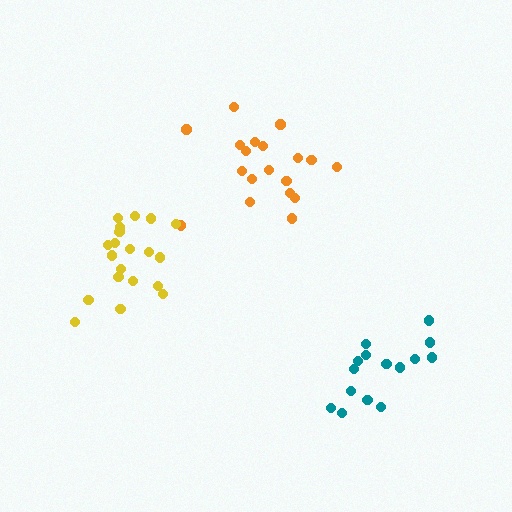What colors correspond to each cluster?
The clusters are colored: orange, teal, yellow.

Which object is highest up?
The orange cluster is topmost.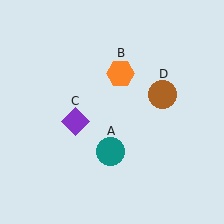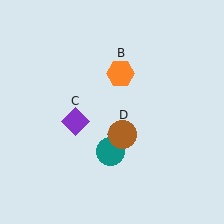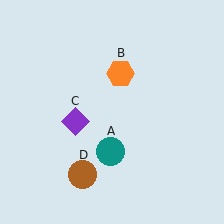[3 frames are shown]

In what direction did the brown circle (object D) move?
The brown circle (object D) moved down and to the left.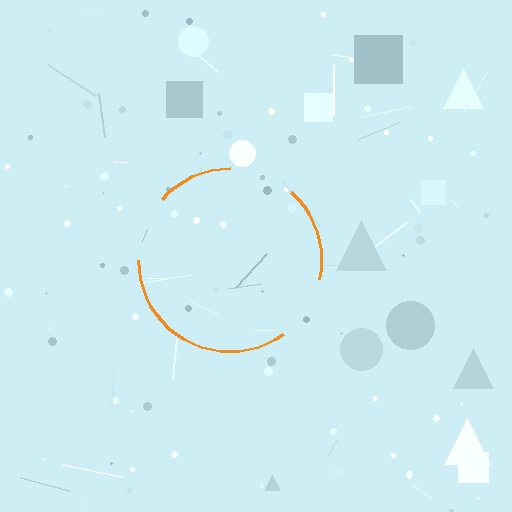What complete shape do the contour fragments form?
The contour fragments form a circle.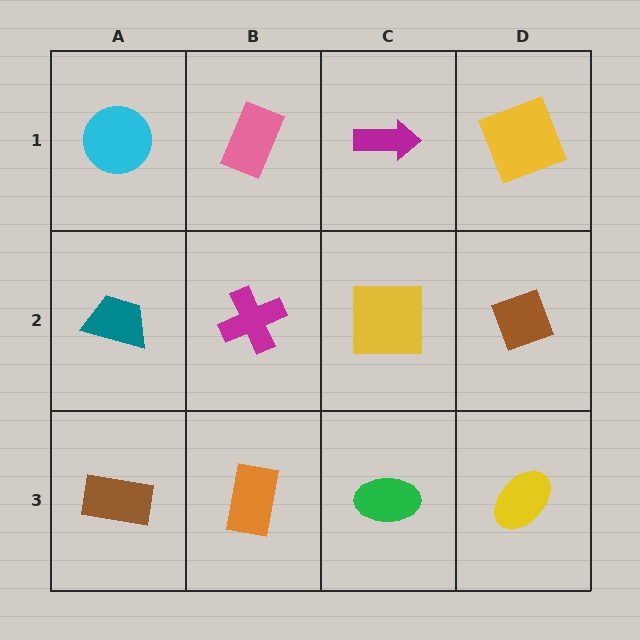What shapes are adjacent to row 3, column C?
A yellow square (row 2, column C), an orange rectangle (row 3, column B), a yellow ellipse (row 3, column D).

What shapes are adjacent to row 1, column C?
A yellow square (row 2, column C), a pink rectangle (row 1, column B), a yellow square (row 1, column D).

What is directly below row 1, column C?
A yellow square.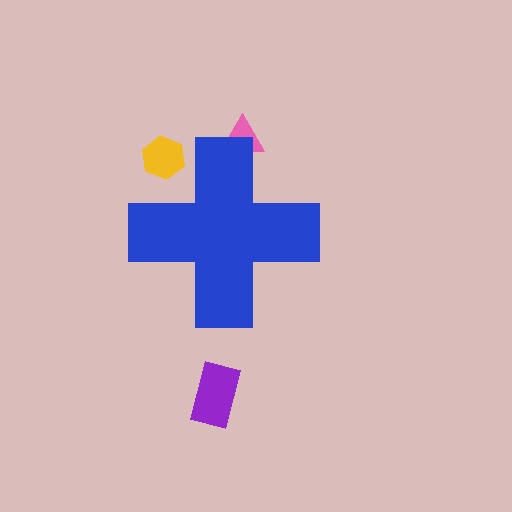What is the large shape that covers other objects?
A blue cross.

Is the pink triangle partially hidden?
Yes, the pink triangle is partially hidden behind the blue cross.